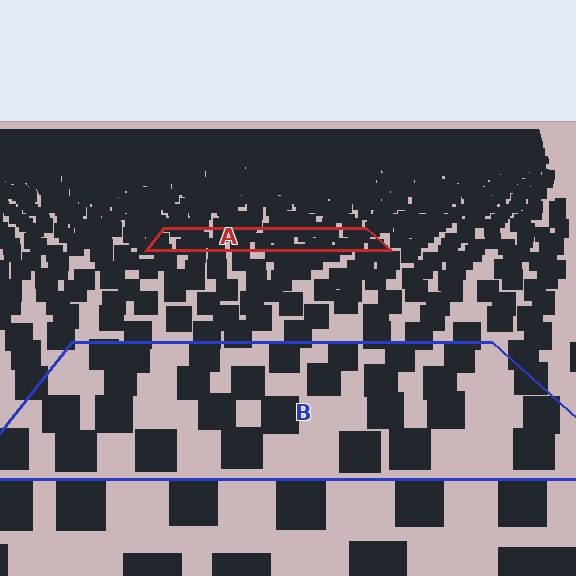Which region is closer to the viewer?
Region B is closer. The texture elements there are larger and more spread out.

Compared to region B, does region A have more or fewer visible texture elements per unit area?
Region A has more texture elements per unit area — they are packed more densely because it is farther away.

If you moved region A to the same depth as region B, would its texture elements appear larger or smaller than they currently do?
They would appear larger. At a closer depth, the same texture elements are projected at a bigger on-screen size.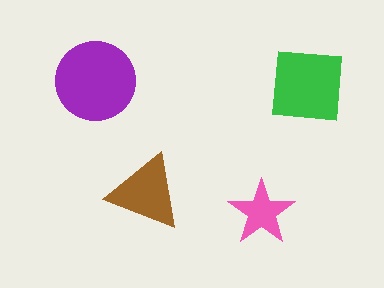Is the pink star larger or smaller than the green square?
Smaller.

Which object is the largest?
The purple circle.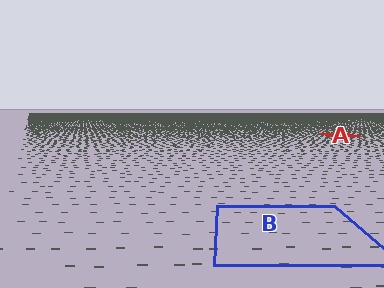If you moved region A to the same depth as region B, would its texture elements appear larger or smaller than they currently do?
They would appear larger. At a closer depth, the same texture elements are projected at a bigger on-screen size.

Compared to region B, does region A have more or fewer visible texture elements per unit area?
Region A has more texture elements per unit area — they are packed more densely because it is farther away.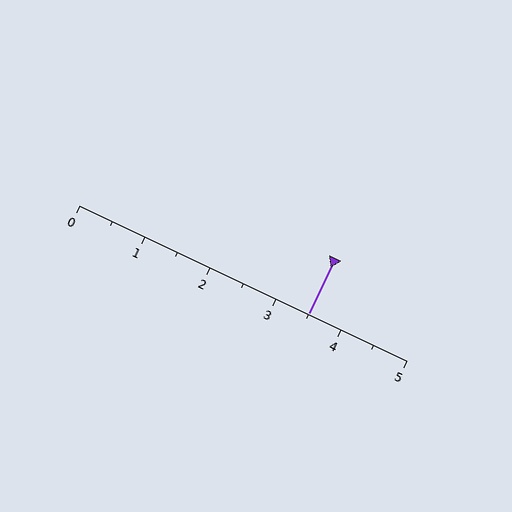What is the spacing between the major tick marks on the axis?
The major ticks are spaced 1 apart.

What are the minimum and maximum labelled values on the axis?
The axis runs from 0 to 5.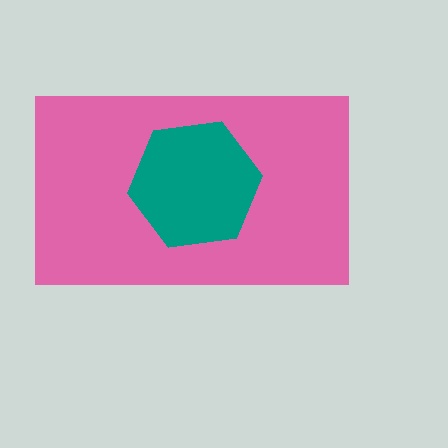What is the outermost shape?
The pink rectangle.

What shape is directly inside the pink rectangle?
The teal hexagon.